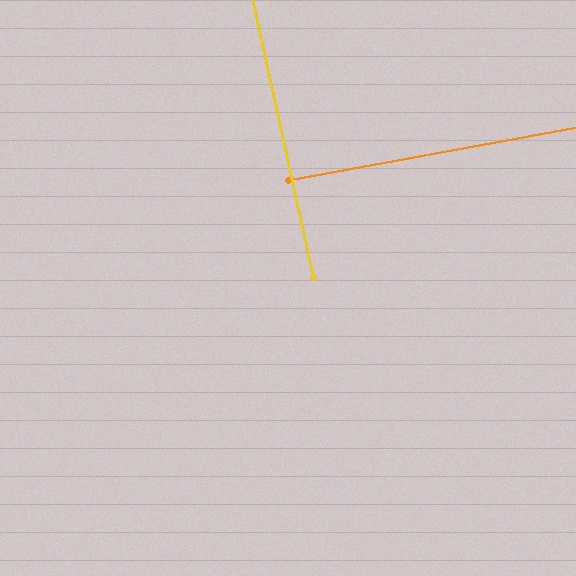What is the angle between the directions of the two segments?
Approximately 88 degrees.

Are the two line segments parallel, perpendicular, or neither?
Perpendicular — they meet at approximately 88°.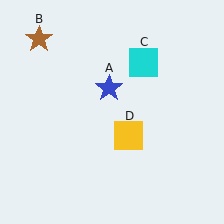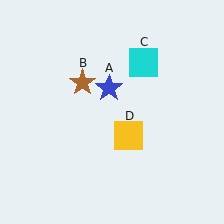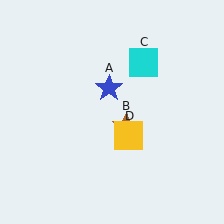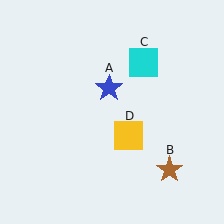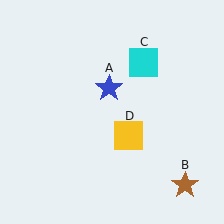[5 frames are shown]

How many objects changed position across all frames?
1 object changed position: brown star (object B).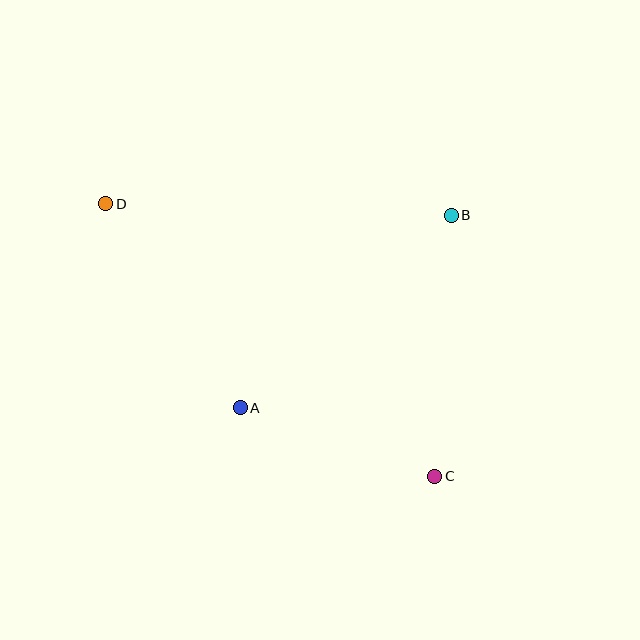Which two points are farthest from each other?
Points C and D are farthest from each other.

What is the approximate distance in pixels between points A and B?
The distance between A and B is approximately 286 pixels.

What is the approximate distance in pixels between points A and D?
The distance between A and D is approximately 244 pixels.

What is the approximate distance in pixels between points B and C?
The distance between B and C is approximately 261 pixels.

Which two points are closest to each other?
Points A and C are closest to each other.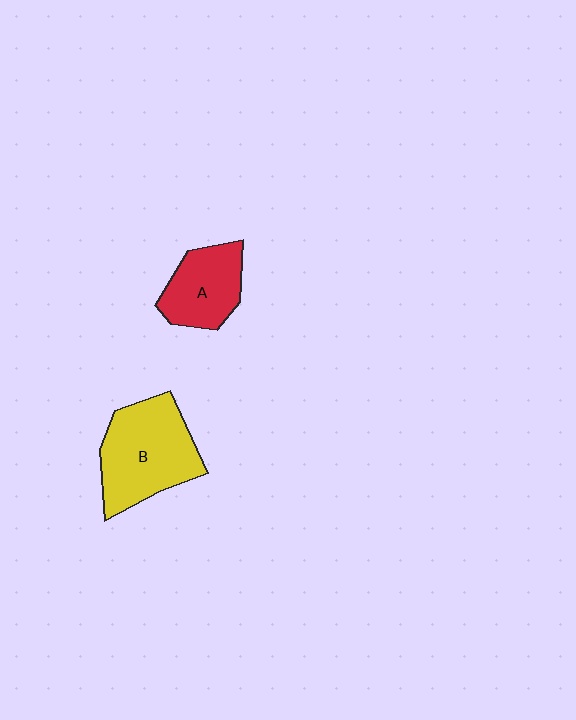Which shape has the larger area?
Shape B (yellow).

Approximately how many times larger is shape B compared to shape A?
Approximately 1.5 times.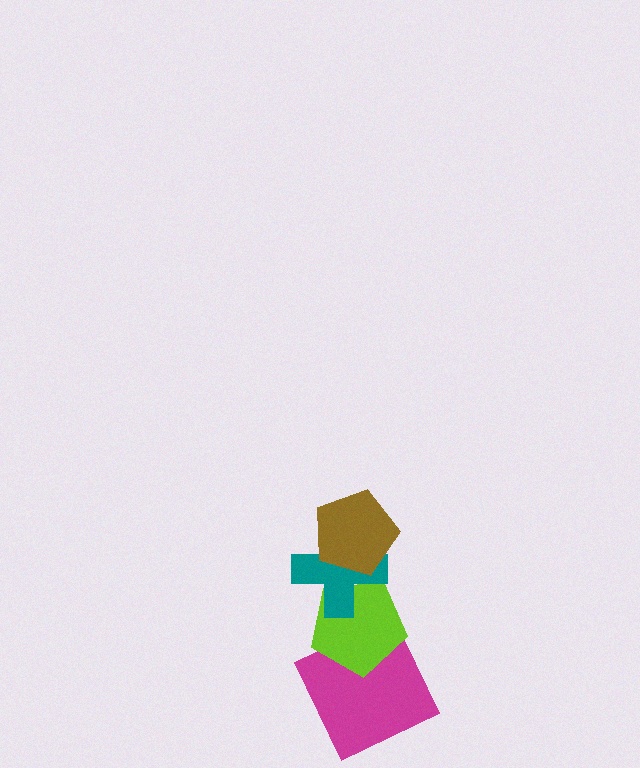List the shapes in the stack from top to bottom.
From top to bottom: the brown pentagon, the teal cross, the lime pentagon, the magenta square.